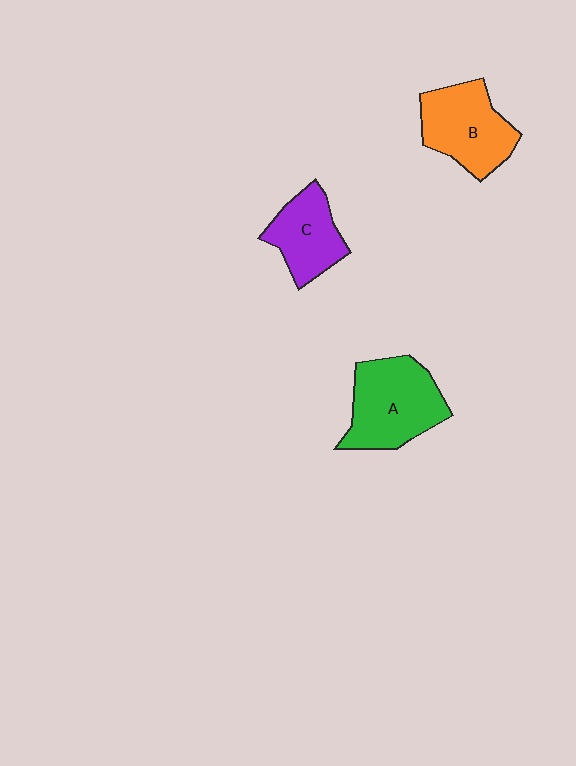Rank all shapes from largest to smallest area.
From largest to smallest: A (green), B (orange), C (purple).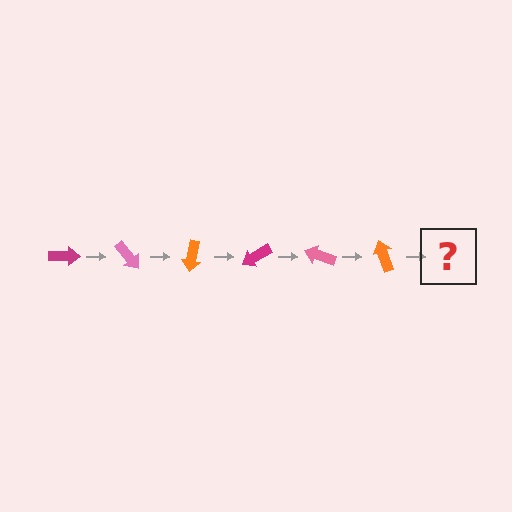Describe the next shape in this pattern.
It should be a magenta arrow, rotated 300 degrees from the start.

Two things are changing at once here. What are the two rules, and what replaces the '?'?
The two rules are that it rotates 50 degrees each step and the color cycles through magenta, pink, and orange. The '?' should be a magenta arrow, rotated 300 degrees from the start.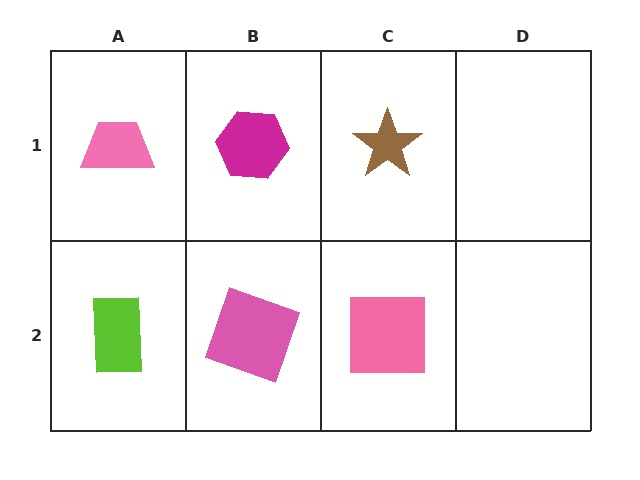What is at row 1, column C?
A brown star.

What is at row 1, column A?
A pink trapezoid.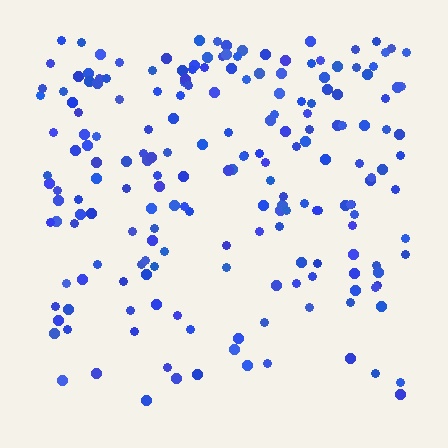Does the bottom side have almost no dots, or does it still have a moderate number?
Still a moderate number, just noticeably fewer than the top.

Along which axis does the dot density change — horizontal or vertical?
Vertical.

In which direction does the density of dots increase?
From bottom to top, with the top side densest.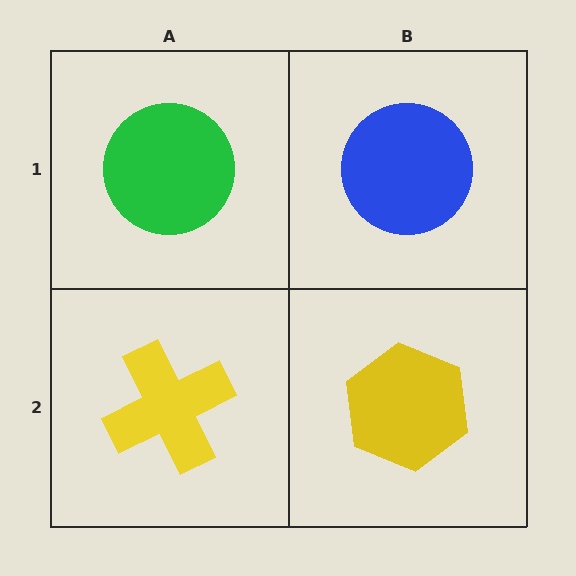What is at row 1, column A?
A green circle.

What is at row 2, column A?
A yellow cross.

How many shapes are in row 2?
2 shapes.